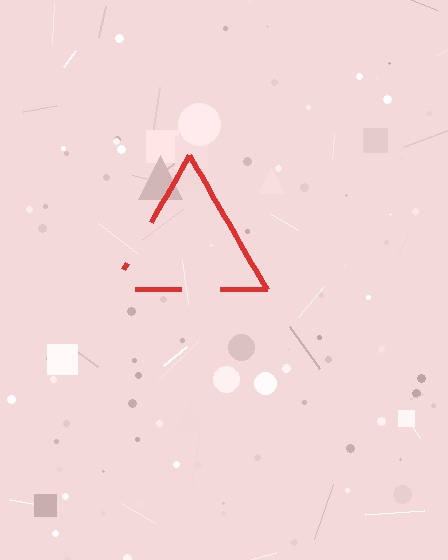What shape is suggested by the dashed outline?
The dashed outline suggests a triangle.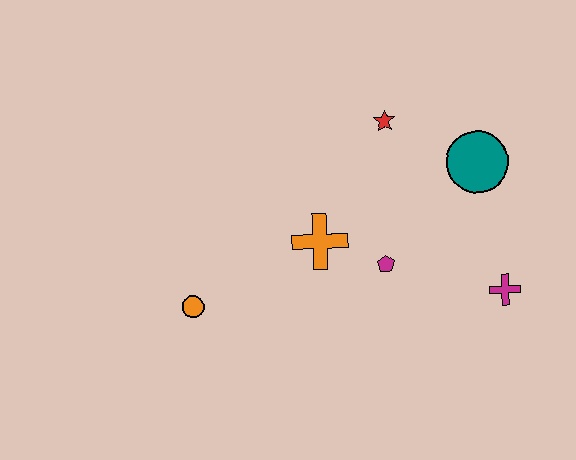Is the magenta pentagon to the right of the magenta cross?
No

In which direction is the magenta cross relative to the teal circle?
The magenta cross is below the teal circle.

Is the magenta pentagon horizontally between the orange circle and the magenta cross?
Yes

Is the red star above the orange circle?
Yes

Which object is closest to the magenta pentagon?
The orange cross is closest to the magenta pentagon.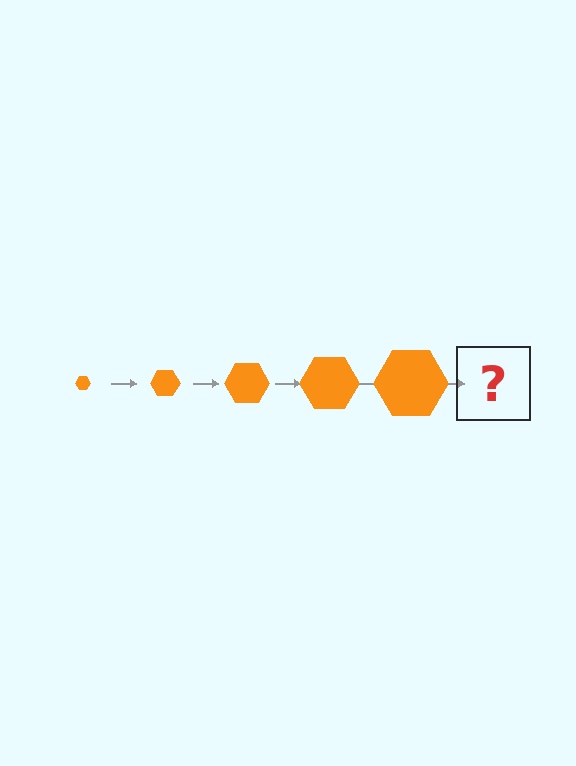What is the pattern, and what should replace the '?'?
The pattern is that the hexagon gets progressively larger each step. The '?' should be an orange hexagon, larger than the previous one.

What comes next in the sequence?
The next element should be an orange hexagon, larger than the previous one.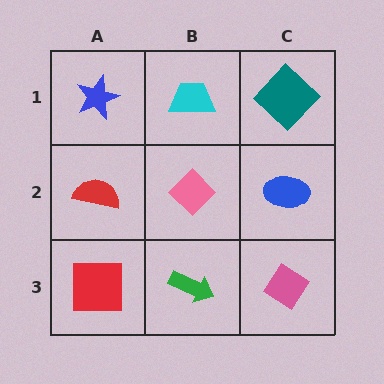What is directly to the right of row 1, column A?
A cyan trapezoid.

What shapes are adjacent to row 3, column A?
A red semicircle (row 2, column A), a green arrow (row 3, column B).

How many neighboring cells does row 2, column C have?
3.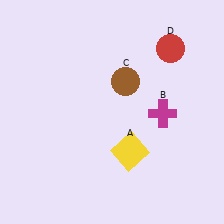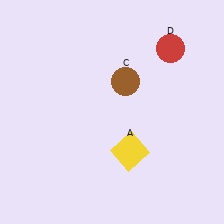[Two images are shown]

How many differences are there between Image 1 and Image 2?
There is 1 difference between the two images.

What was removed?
The magenta cross (B) was removed in Image 2.